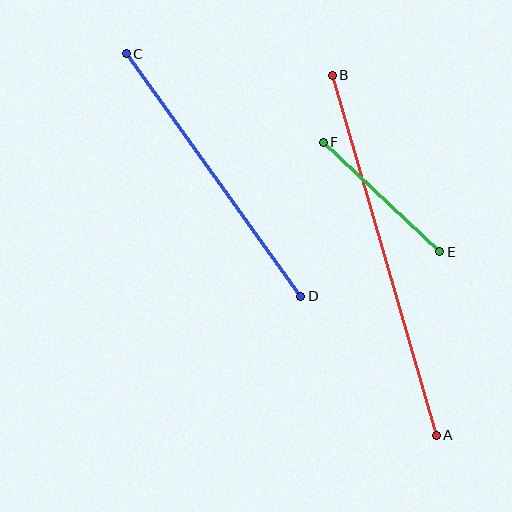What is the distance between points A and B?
The distance is approximately 375 pixels.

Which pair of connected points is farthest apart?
Points A and B are farthest apart.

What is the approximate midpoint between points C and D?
The midpoint is at approximately (213, 175) pixels.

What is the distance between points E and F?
The distance is approximately 160 pixels.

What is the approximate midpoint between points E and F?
The midpoint is at approximately (381, 197) pixels.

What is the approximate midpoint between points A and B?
The midpoint is at approximately (384, 255) pixels.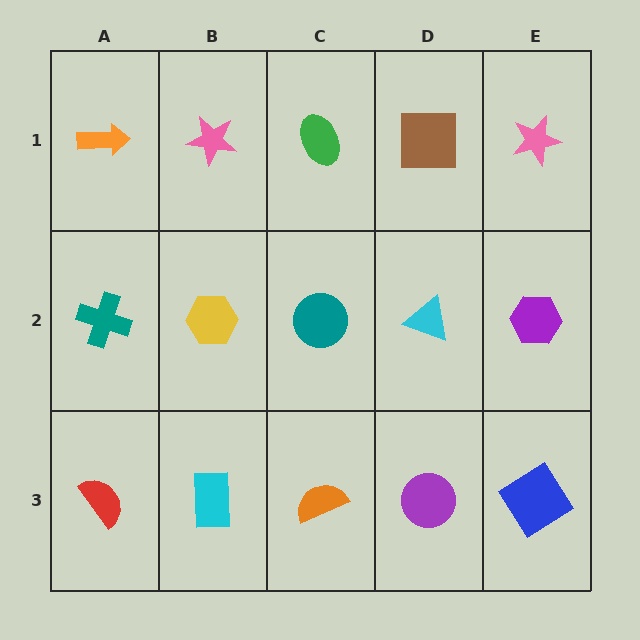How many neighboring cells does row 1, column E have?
2.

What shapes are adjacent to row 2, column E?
A pink star (row 1, column E), a blue diamond (row 3, column E), a cyan triangle (row 2, column D).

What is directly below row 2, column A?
A red semicircle.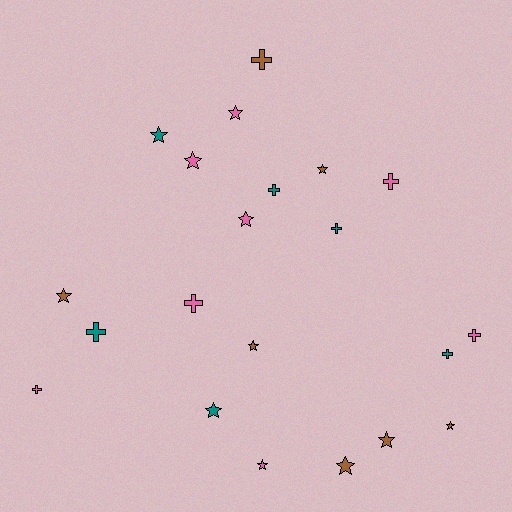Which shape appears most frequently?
Star, with 12 objects.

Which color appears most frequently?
Pink, with 8 objects.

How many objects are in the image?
There are 21 objects.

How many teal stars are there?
There are 2 teal stars.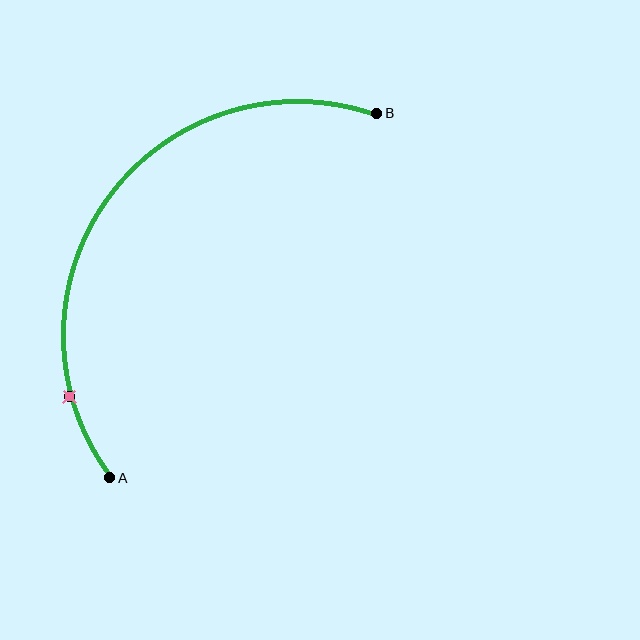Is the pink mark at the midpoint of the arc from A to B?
No. The pink mark lies on the arc but is closer to endpoint A. The arc midpoint would be at the point on the curve equidistant along the arc from both A and B.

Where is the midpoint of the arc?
The arc midpoint is the point on the curve farthest from the straight line joining A and B. It sits above and to the left of that line.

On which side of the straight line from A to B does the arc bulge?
The arc bulges above and to the left of the straight line connecting A and B.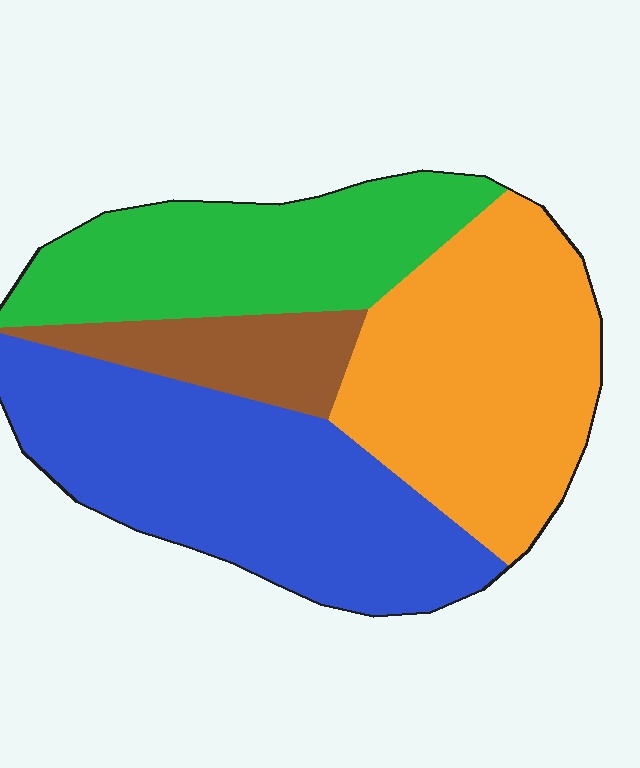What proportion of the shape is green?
Green takes up about one quarter (1/4) of the shape.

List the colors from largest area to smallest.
From largest to smallest: blue, orange, green, brown.